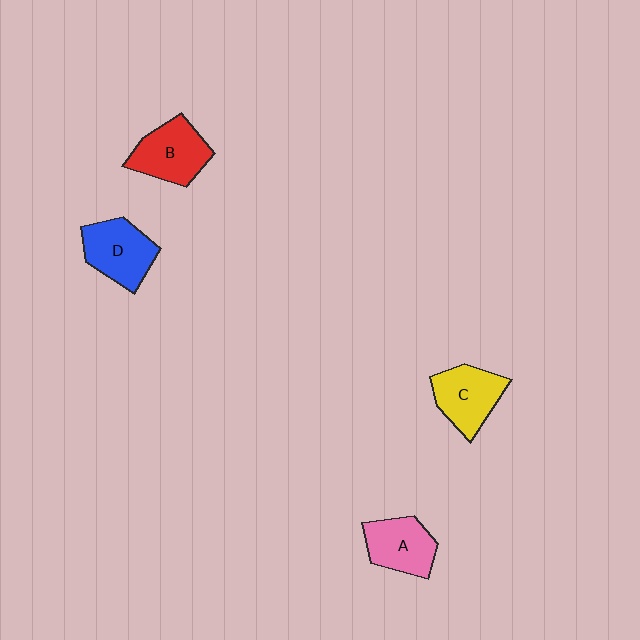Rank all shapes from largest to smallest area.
From largest to smallest: B (red), D (blue), C (yellow), A (pink).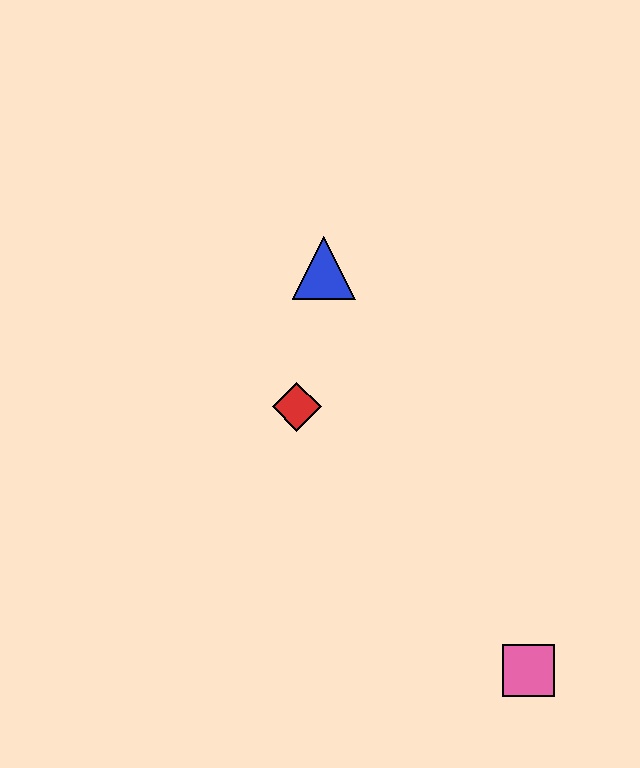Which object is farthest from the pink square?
The blue triangle is farthest from the pink square.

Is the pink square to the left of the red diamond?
No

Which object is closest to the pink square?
The red diamond is closest to the pink square.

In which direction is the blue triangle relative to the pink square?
The blue triangle is above the pink square.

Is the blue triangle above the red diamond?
Yes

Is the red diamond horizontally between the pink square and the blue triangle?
No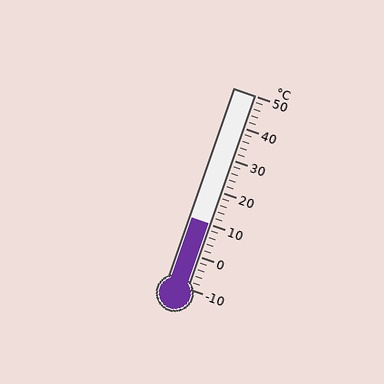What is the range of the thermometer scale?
The thermometer scale ranges from -10°C to 50°C.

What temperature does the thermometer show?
The thermometer shows approximately 10°C.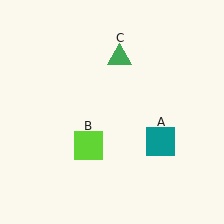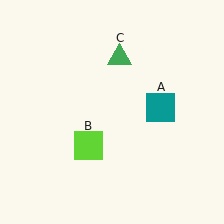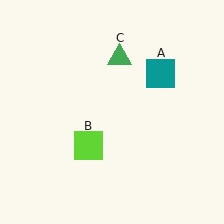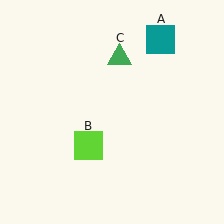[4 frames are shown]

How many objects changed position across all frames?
1 object changed position: teal square (object A).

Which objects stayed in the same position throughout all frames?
Lime square (object B) and green triangle (object C) remained stationary.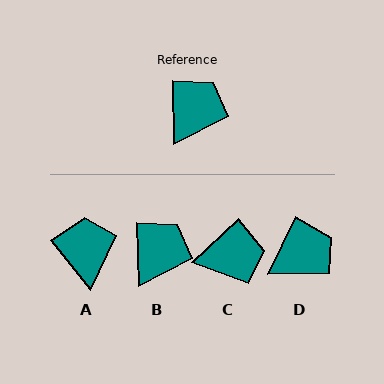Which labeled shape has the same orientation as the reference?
B.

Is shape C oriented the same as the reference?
No, it is off by about 48 degrees.